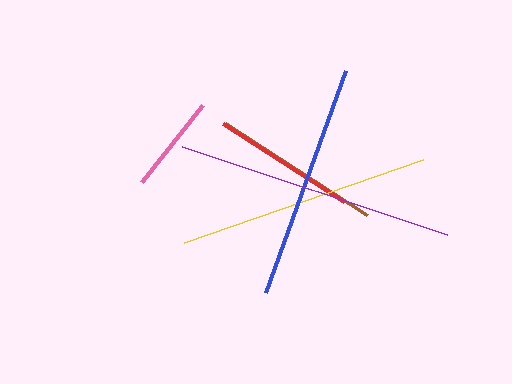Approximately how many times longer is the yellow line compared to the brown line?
The yellow line is approximately 1.5 times the length of the brown line.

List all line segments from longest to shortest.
From longest to shortest: purple, yellow, blue, brown, red, pink.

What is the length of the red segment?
The red segment is approximately 144 pixels long.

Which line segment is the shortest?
The pink line is the shortest at approximately 98 pixels.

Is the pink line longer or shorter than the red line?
The red line is longer than the pink line.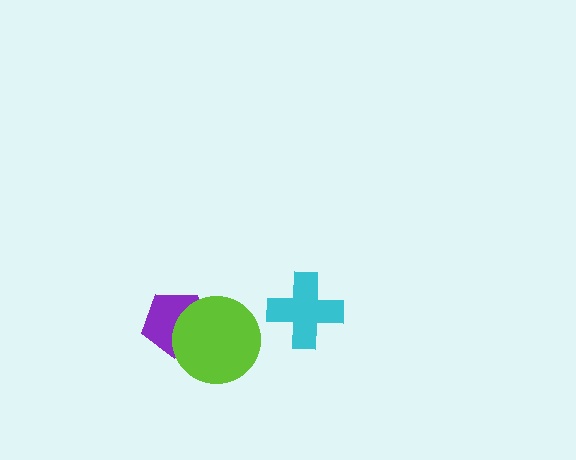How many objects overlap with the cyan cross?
0 objects overlap with the cyan cross.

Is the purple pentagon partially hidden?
Yes, it is partially covered by another shape.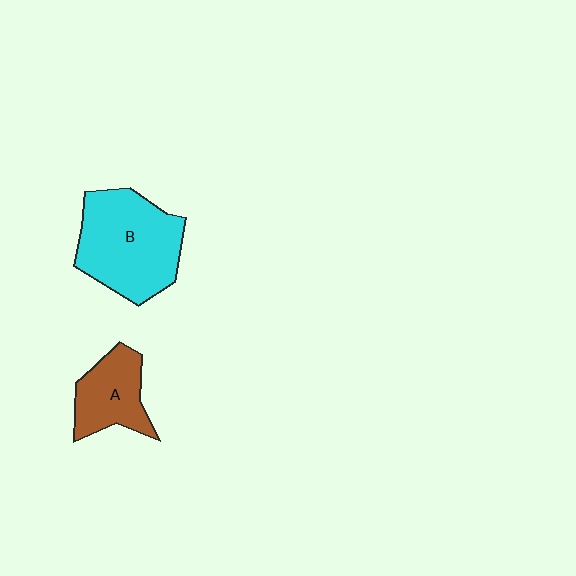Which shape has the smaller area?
Shape A (brown).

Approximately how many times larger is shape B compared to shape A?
Approximately 1.8 times.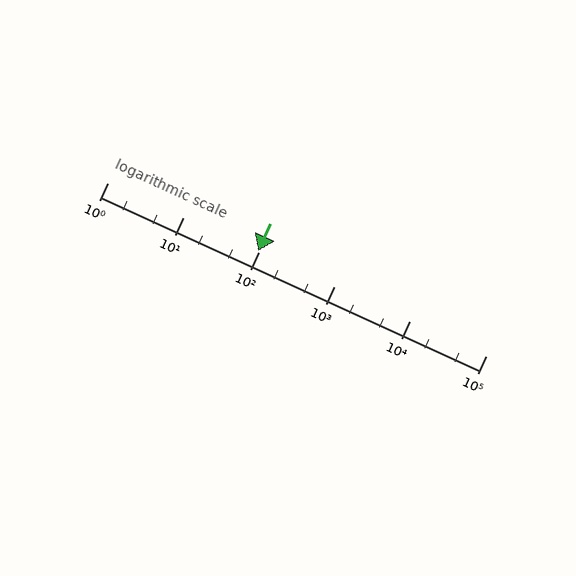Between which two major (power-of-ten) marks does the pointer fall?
The pointer is between 10 and 100.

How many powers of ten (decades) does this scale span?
The scale spans 5 decades, from 1 to 100000.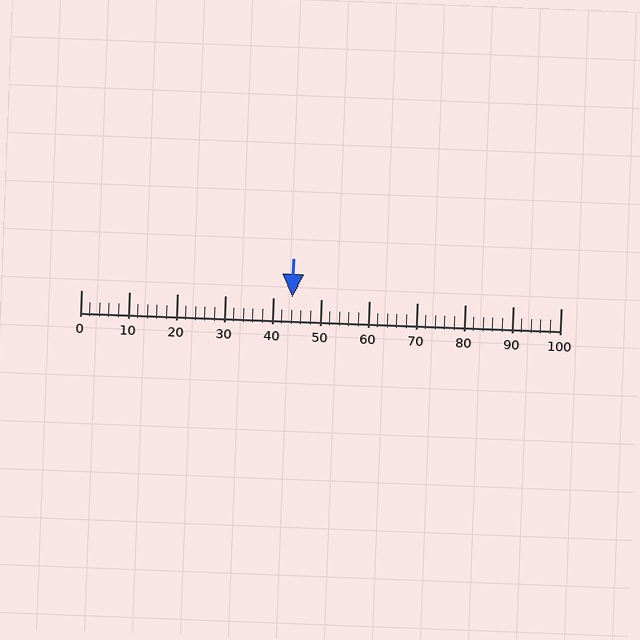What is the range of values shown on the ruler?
The ruler shows values from 0 to 100.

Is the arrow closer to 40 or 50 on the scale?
The arrow is closer to 40.